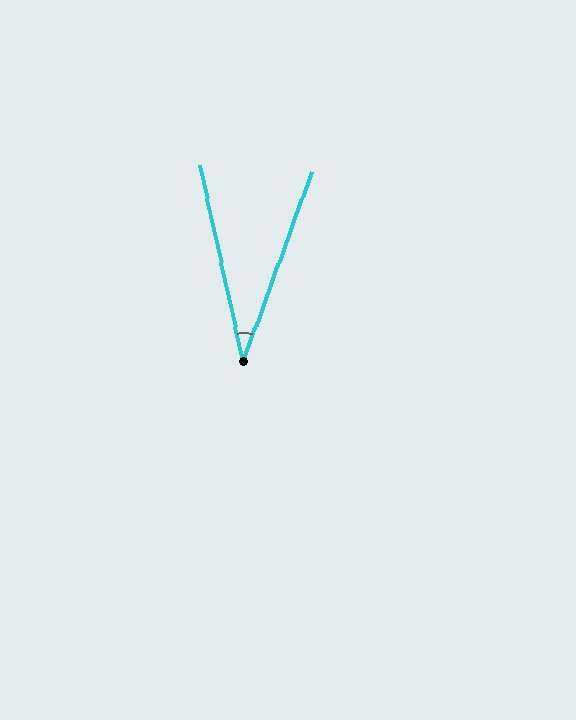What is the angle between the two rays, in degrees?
Approximately 32 degrees.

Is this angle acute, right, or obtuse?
It is acute.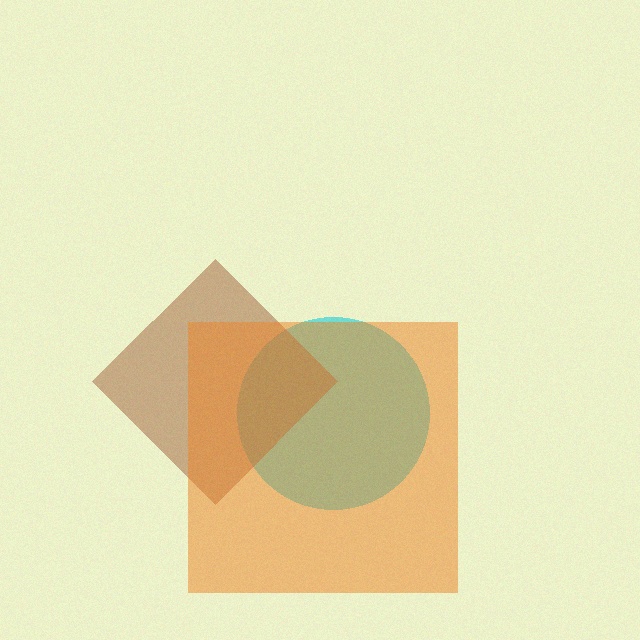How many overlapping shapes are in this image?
There are 3 overlapping shapes in the image.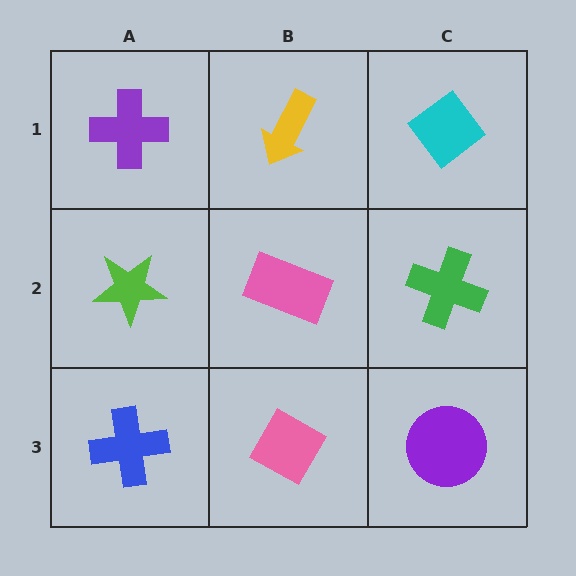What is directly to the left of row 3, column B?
A blue cross.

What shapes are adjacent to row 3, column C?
A green cross (row 2, column C), a pink diamond (row 3, column B).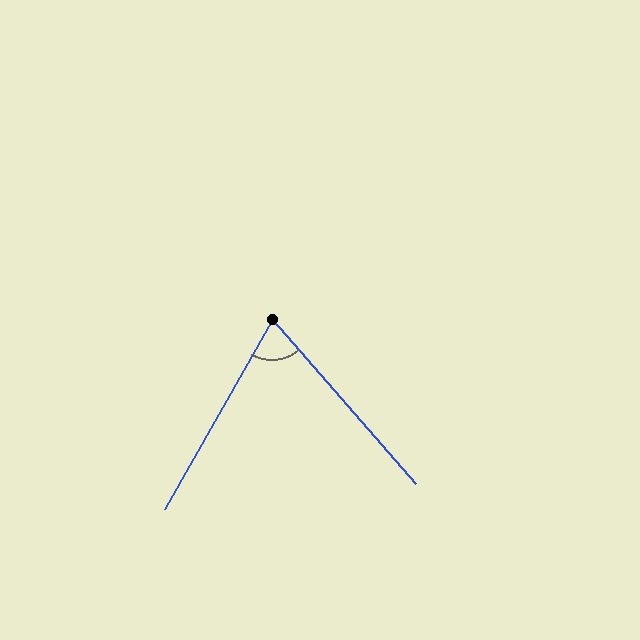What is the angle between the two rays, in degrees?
Approximately 71 degrees.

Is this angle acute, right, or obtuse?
It is acute.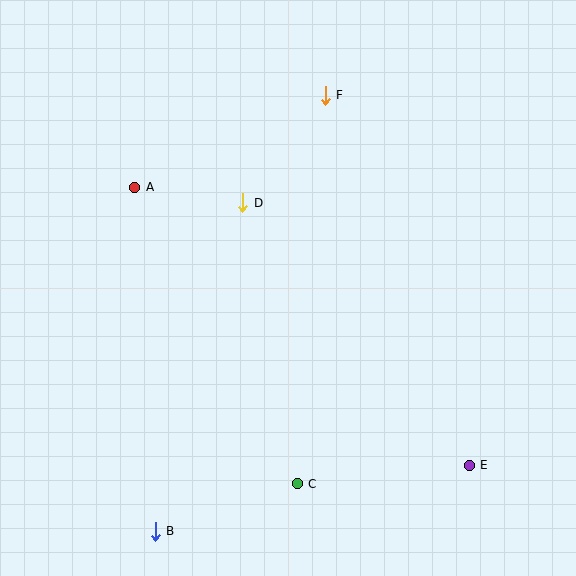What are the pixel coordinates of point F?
Point F is at (325, 95).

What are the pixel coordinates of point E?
Point E is at (469, 465).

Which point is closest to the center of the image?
Point D at (243, 203) is closest to the center.